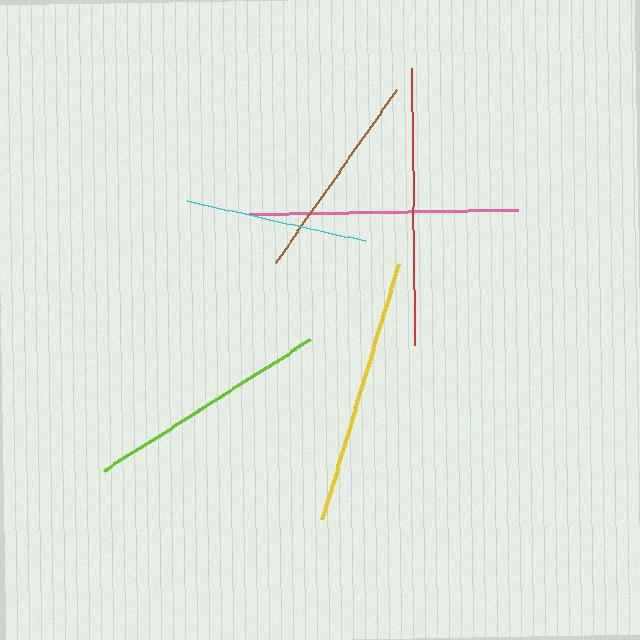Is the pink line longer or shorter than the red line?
The red line is longer than the pink line.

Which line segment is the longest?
The red line is the longest at approximately 276 pixels.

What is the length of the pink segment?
The pink segment is approximately 269 pixels long.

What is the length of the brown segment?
The brown segment is approximately 211 pixels long.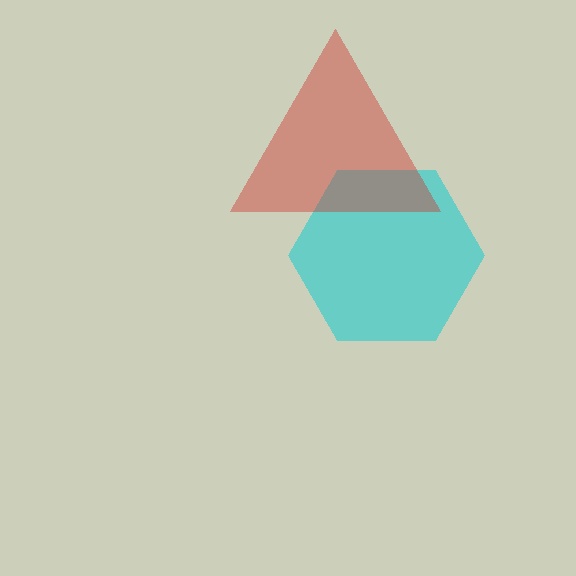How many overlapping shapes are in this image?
There are 2 overlapping shapes in the image.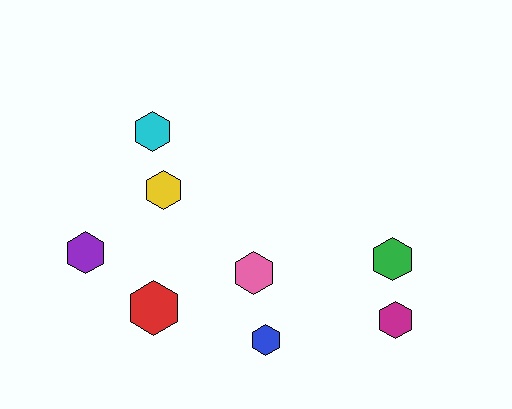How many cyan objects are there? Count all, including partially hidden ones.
There is 1 cyan object.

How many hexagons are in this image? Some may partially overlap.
There are 8 hexagons.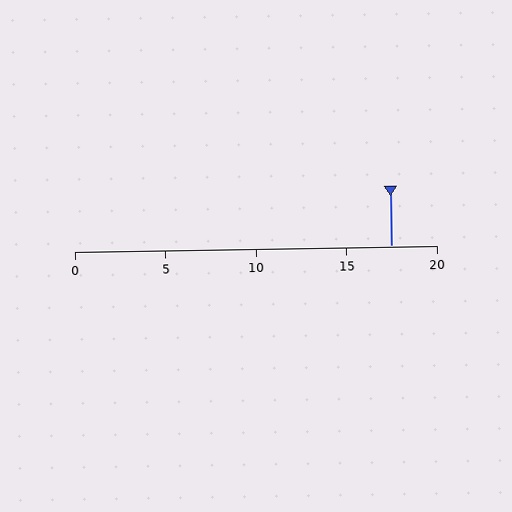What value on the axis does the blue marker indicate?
The marker indicates approximately 17.5.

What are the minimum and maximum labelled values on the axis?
The axis runs from 0 to 20.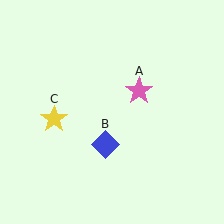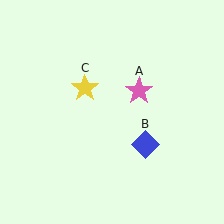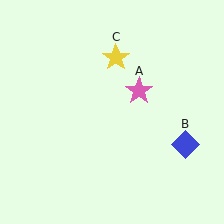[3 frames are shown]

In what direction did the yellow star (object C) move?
The yellow star (object C) moved up and to the right.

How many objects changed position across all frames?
2 objects changed position: blue diamond (object B), yellow star (object C).